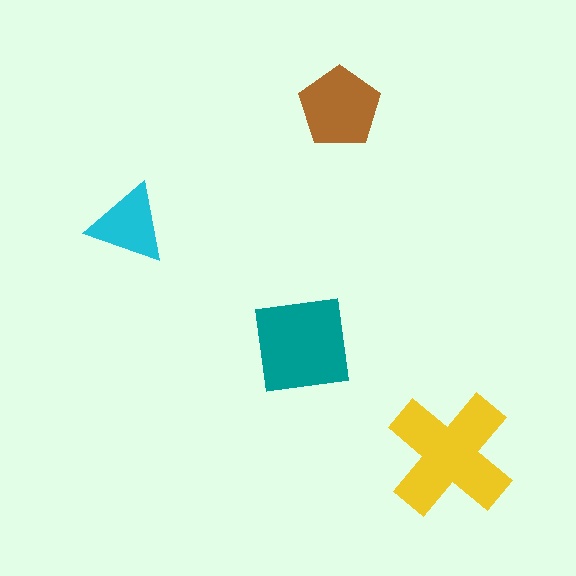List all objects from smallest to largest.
The cyan triangle, the brown pentagon, the teal square, the yellow cross.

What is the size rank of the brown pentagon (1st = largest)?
3rd.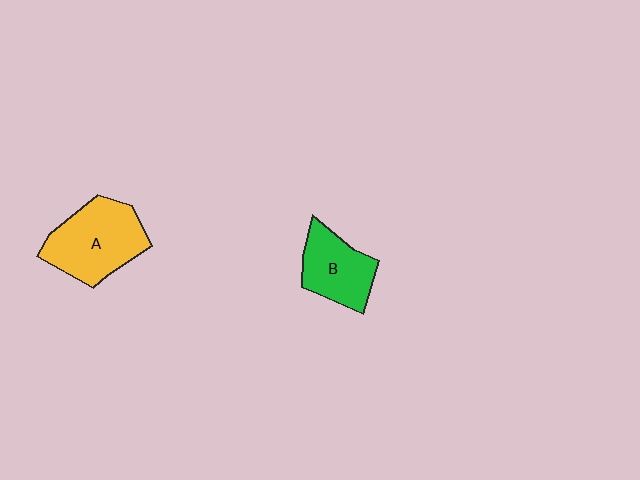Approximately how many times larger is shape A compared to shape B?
Approximately 1.4 times.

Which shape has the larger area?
Shape A (yellow).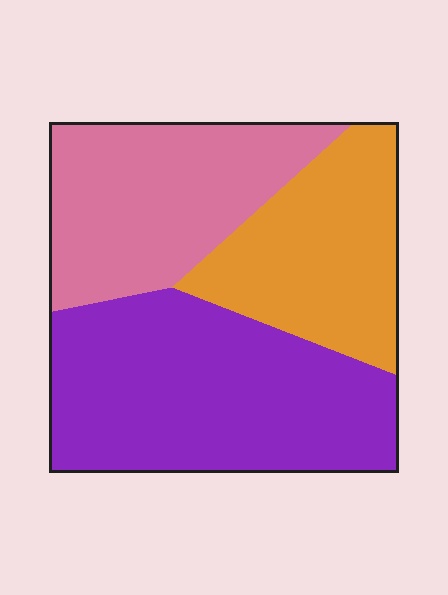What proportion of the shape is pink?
Pink takes up about one third (1/3) of the shape.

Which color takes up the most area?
Purple, at roughly 45%.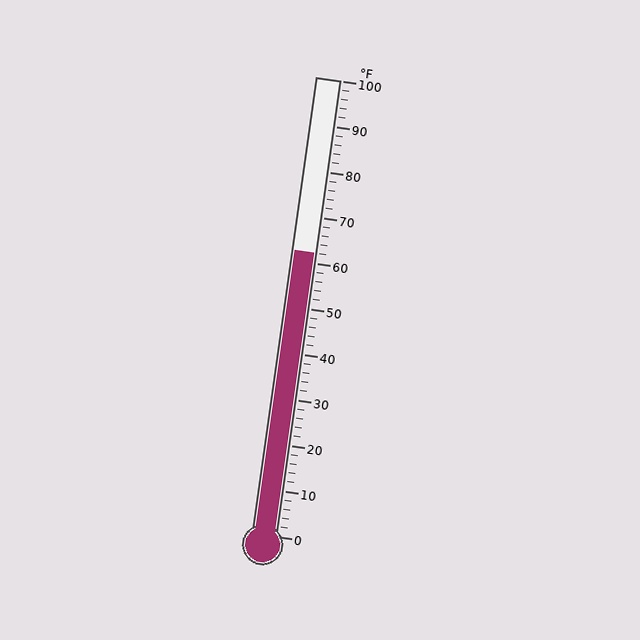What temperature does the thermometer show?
The thermometer shows approximately 62°F.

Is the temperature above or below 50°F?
The temperature is above 50°F.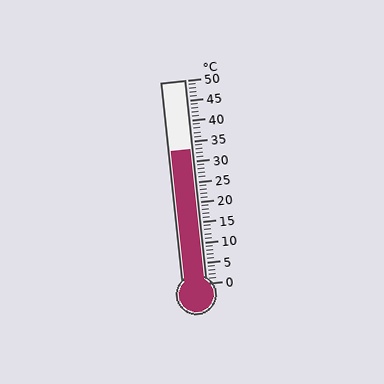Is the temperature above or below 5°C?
The temperature is above 5°C.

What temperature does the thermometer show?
The thermometer shows approximately 33°C.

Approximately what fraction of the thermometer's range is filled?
The thermometer is filled to approximately 65% of its range.